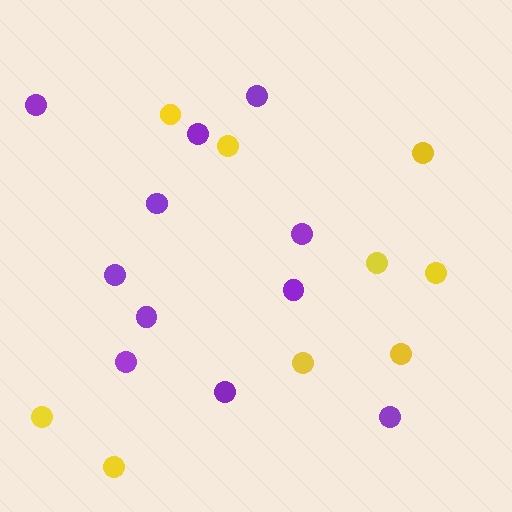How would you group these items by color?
There are 2 groups: one group of purple circles (11) and one group of yellow circles (9).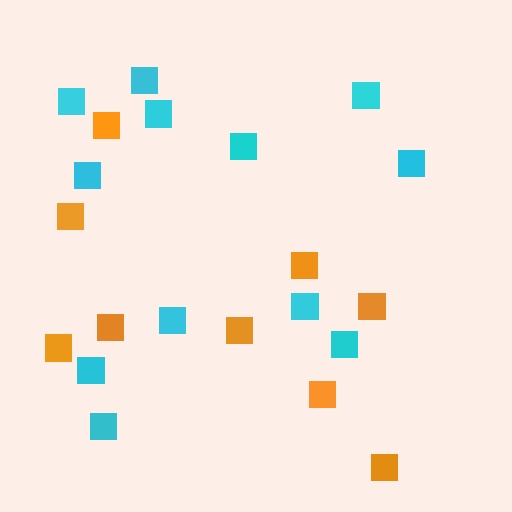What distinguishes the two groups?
There are 2 groups: one group of cyan squares (12) and one group of orange squares (9).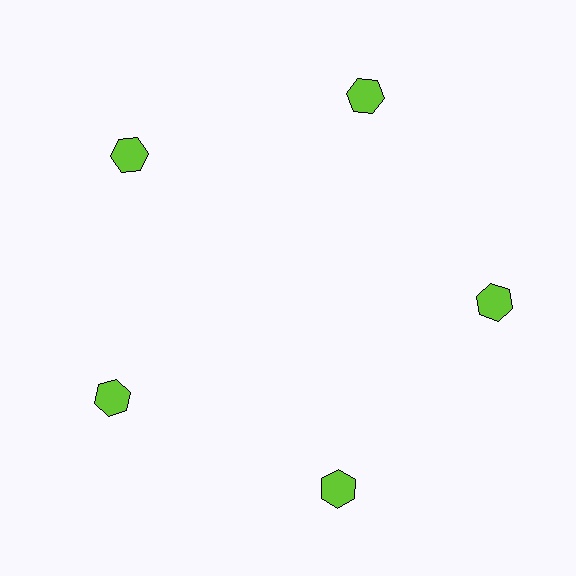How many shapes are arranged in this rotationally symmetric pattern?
There are 5 shapes, arranged in 5 groups of 1.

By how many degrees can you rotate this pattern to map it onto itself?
The pattern maps onto itself every 72 degrees of rotation.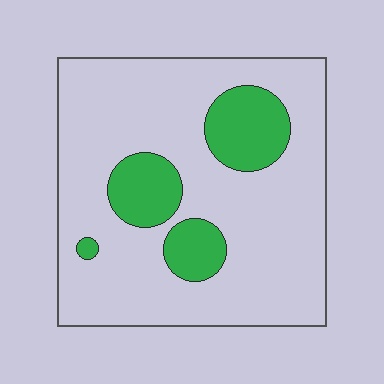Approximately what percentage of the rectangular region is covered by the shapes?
Approximately 20%.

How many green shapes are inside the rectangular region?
4.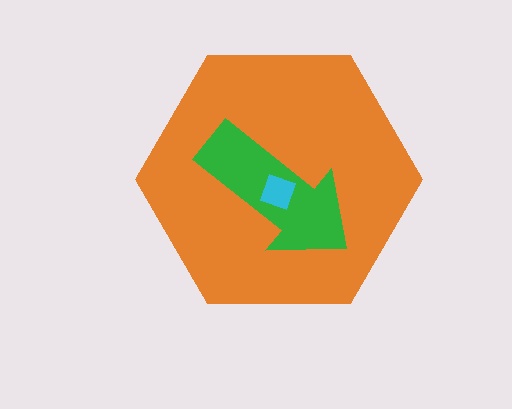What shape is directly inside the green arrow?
The cyan square.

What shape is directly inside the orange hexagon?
The green arrow.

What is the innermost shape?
The cyan square.